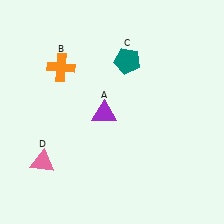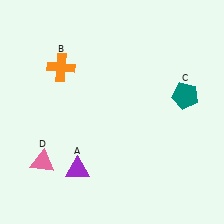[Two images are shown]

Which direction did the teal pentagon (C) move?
The teal pentagon (C) moved right.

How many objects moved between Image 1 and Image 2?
2 objects moved between the two images.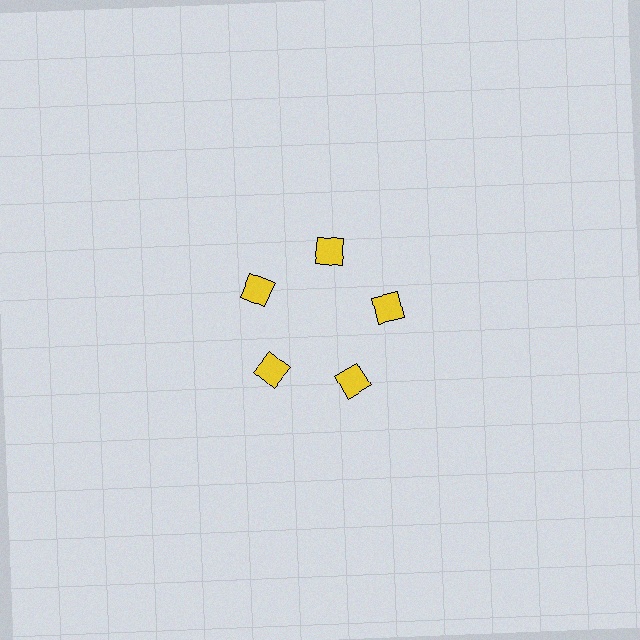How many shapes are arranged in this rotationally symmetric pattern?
There are 5 shapes, arranged in 5 groups of 1.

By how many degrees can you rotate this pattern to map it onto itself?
The pattern maps onto itself every 72 degrees of rotation.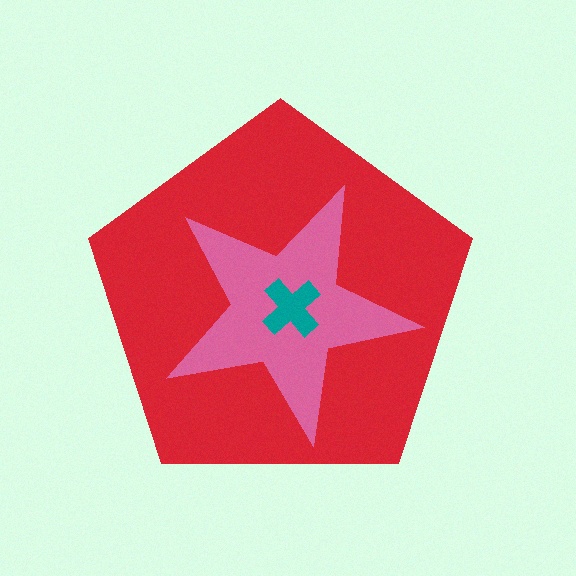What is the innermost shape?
The teal cross.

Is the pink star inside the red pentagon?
Yes.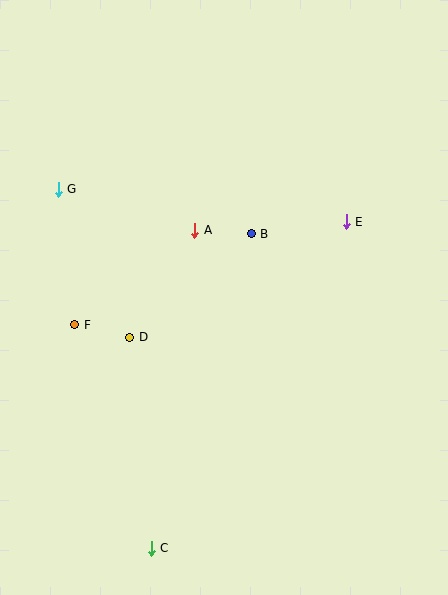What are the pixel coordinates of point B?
Point B is at (251, 234).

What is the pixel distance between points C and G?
The distance between C and G is 371 pixels.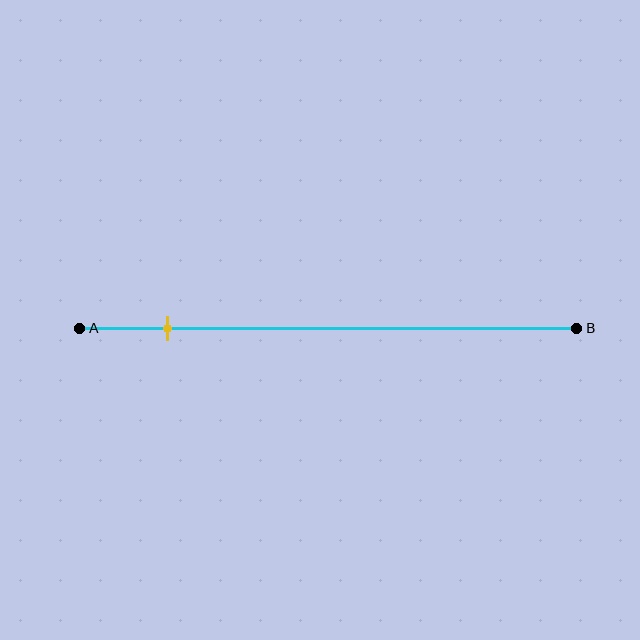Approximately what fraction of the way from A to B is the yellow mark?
The yellow mark is approximately 20% of the way from A to B.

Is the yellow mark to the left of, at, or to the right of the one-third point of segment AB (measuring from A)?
The yellow mark is to the left of the one-third point of segment AB.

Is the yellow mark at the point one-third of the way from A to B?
No, the mark is at about 20% from A, not at the 33% one-third point.